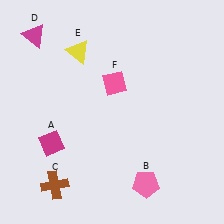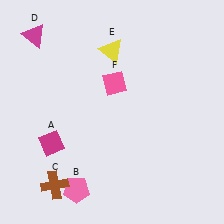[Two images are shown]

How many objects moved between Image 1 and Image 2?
2 objects moved between the two images.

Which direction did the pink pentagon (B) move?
The pink pentagon (B) moved left.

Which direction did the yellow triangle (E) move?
The yellow triangle (E) moved right.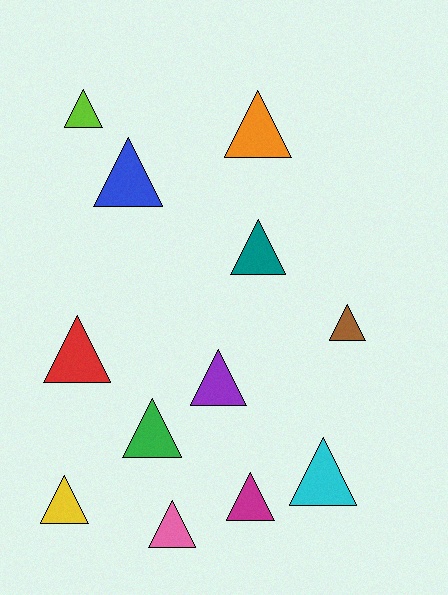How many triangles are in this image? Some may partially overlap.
There are 12 triangles.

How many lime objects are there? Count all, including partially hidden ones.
There is 1 lime object.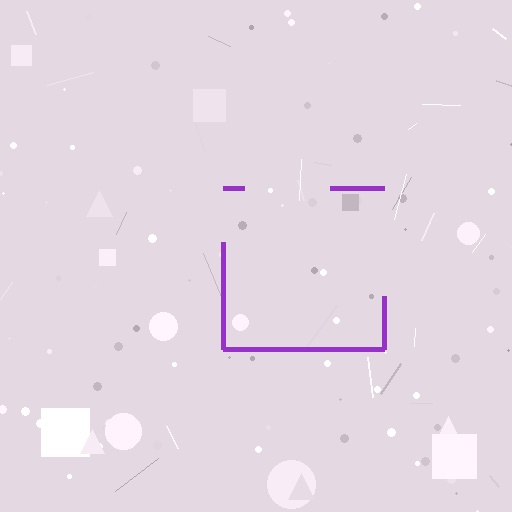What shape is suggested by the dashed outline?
The dashed outline suggests a square.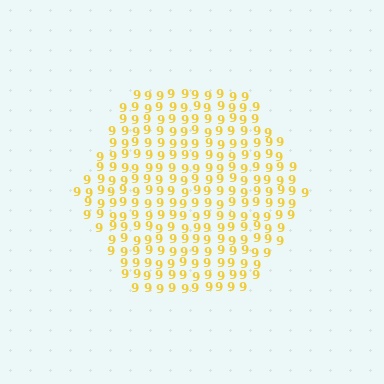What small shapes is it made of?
It is made of small digit 9's.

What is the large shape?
The large shape is a hexagon.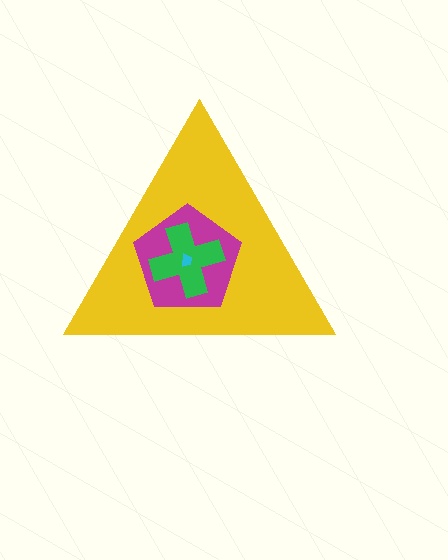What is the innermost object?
The cyan trapezoid.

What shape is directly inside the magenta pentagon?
The green cross.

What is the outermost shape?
The yellow triangle.